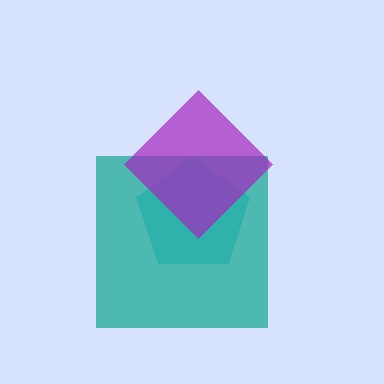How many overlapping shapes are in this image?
There are 3 overlapping shapes in the image.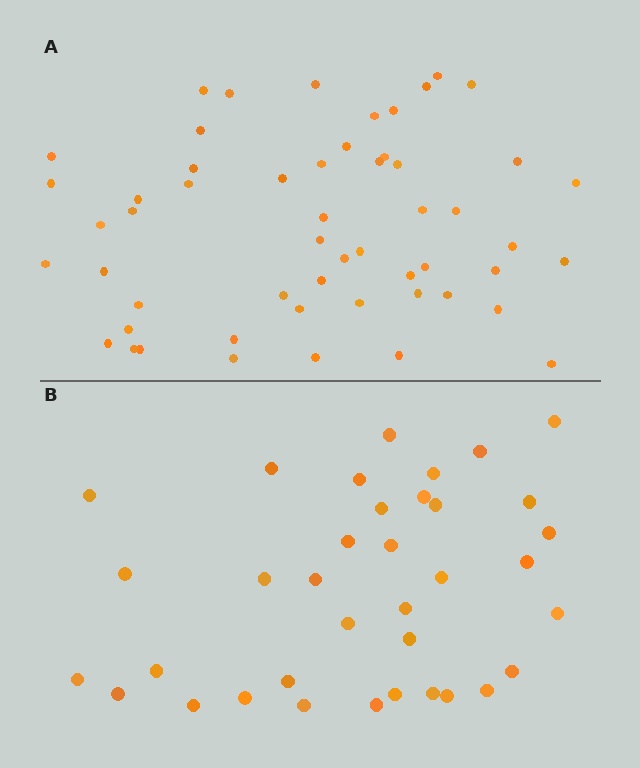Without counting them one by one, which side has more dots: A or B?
Region A (the top region) has more dots.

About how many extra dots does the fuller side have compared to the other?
Region A has approximately 20 more dots than region B.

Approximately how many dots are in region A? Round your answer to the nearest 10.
About 50 dots. (The exact count is 54, which rounds to 50.)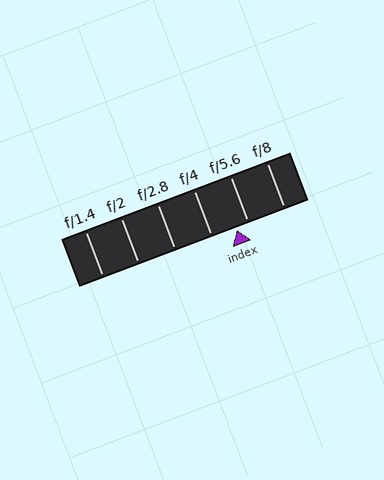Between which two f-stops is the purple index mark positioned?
The index mark is between f/4 and f/5.6.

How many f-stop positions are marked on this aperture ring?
There are 6 f-stop positions marked.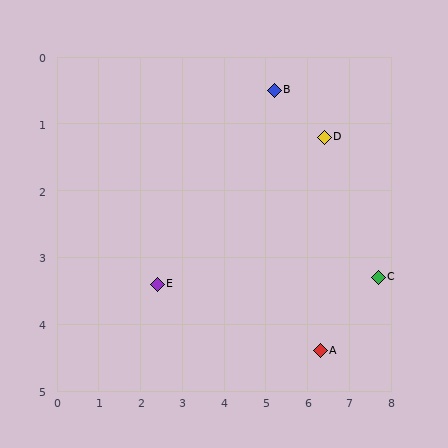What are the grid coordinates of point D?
Point D is at approximately (6.4, 1.2).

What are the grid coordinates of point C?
Point C is at approximately (7.7, 3.3).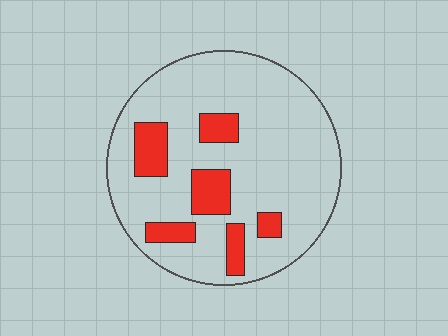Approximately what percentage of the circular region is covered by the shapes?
Approximately 15%.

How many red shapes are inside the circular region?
6.